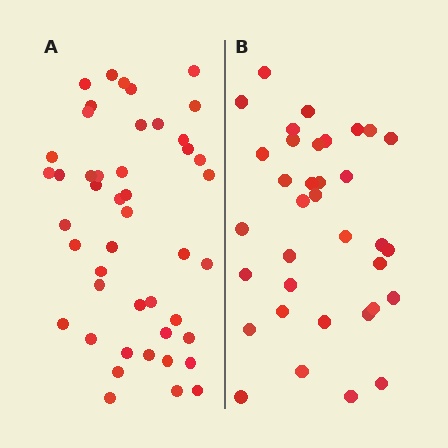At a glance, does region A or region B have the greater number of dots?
Region A (the left region) has more dots.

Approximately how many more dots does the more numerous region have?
Region A has roughly 12 or so more dots than region B.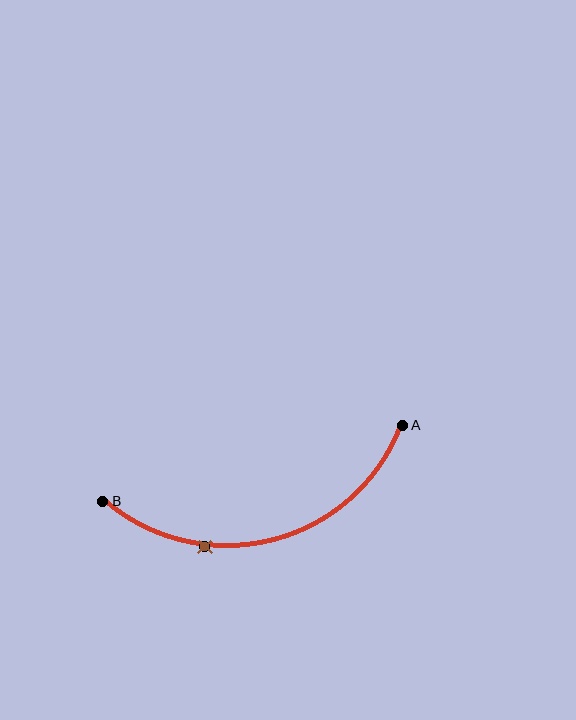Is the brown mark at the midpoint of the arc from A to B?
No. The brown mark lies on the arc but is closer to endpoint B. The arc midpoint would be at the point on the curve equidistant along the arc from both A and B.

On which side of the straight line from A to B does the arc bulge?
The arc bulges below the straight line connecting A and B.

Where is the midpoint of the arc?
The arc midpoint is the point on the curve farthest from the straight line joining A and B. It sits below that line.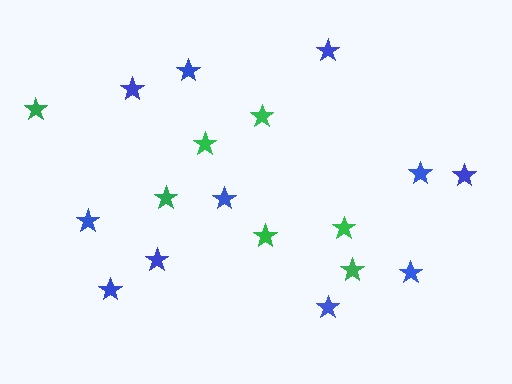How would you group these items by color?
There are 2 groups: one group of green stars (7) and one group of blue stars (11).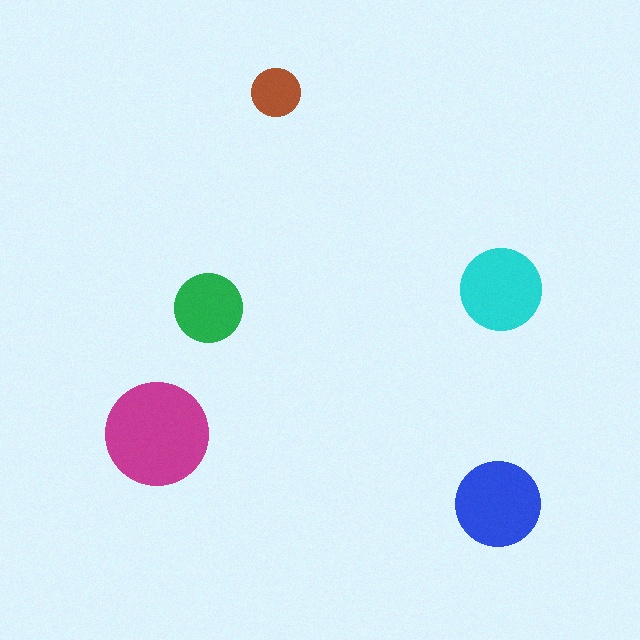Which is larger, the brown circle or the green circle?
The green one.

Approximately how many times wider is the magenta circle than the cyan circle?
About 1.5 times wider.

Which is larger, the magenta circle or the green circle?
The magenta one.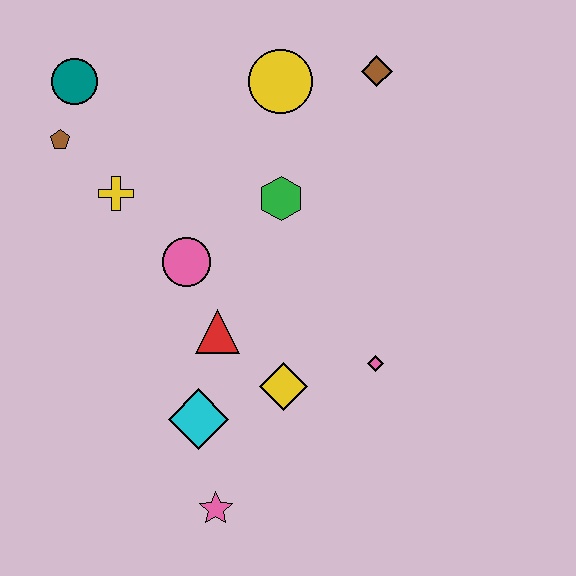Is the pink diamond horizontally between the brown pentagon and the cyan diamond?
No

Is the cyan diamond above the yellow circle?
No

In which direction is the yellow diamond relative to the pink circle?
The yellow diamond is below the pink circle.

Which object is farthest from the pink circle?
The brown diamond is farthest from the pink circle.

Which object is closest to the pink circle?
The red triangle is closest to the pink circle.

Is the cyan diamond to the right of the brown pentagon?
Yes